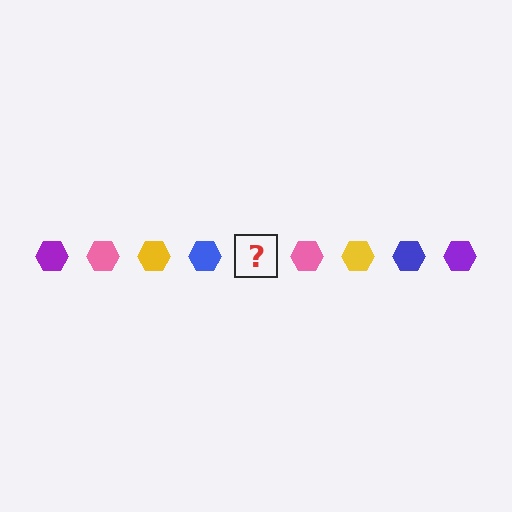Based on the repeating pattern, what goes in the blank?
The blank should be a purple hexagon.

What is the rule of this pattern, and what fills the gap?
The rule is that the pattern cycles through purple, pink, yellow, blue hexagons. The gap should be filled with a purple hexagon.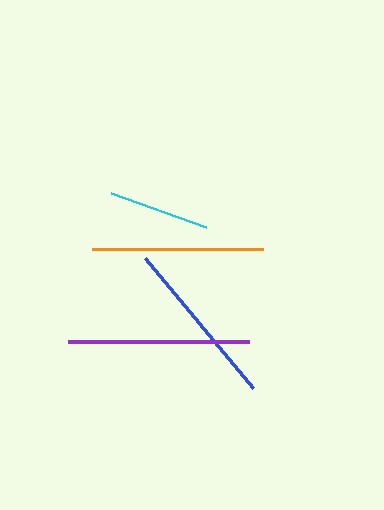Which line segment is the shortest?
The cyan line is the shortest at approximately 101 pixels.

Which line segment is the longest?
The purple line is the longest at approximately 181 pixels.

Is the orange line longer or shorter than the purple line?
The purple line is longer than the orange line.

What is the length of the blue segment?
The blue segment is approximately 169 pixels long.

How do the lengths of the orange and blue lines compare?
The orange and blue lines are approximately the same length.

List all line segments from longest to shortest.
From longest to shortest: purple, orange, blue, cyan.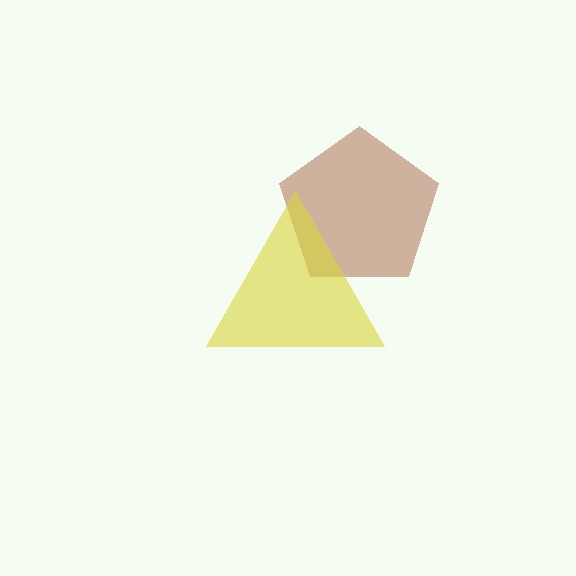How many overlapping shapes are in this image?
There are 2 overlapping shapes in the image.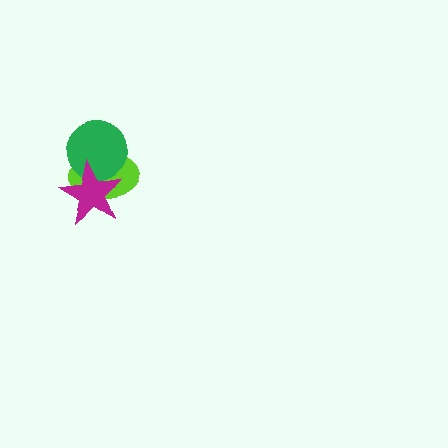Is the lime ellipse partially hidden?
Yes, it is partially covered by another shape.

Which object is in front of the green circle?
The magenta star is in front of the green circle.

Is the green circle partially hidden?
Yes, it is partially covered by another shape.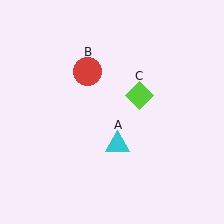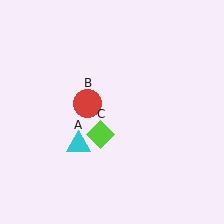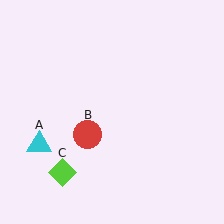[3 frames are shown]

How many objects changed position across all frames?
3 objects changed position: cyan triangle (object A), red circle (object B), lime diamond (object C).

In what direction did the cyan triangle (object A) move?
The cyan triangle (object A) moved left.